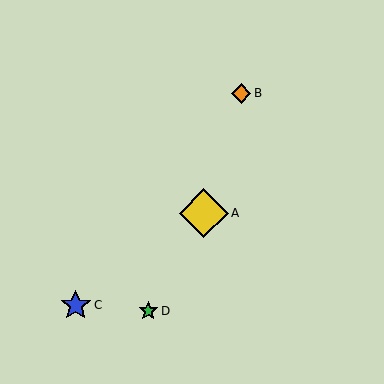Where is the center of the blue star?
The center of the blue star is at (76, 305).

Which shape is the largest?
The yellow diamond (labeled A) is the largest.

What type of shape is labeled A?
Shape A is a yellow diamond.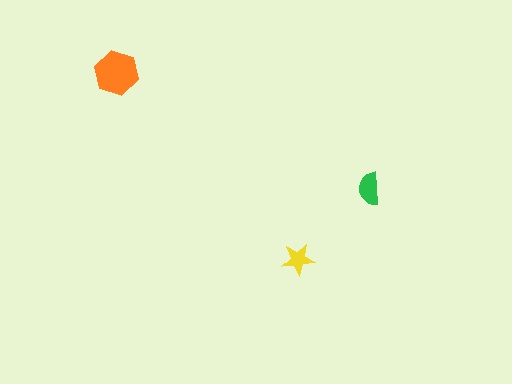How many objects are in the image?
There are 3 objects in the image.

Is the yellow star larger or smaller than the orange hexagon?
Smaller.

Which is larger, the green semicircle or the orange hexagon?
The orange hexagon.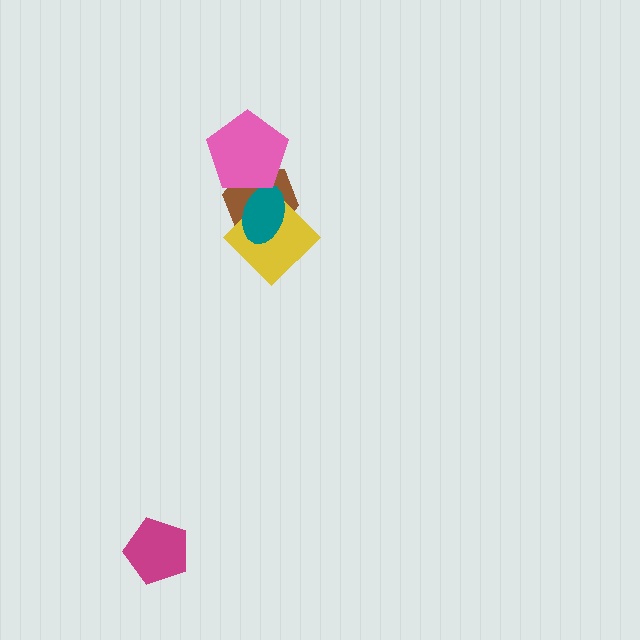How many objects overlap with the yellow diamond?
2 objects overlap with the yellow diamond.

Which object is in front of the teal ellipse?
The pink pentagon is in front of the teal ellipse.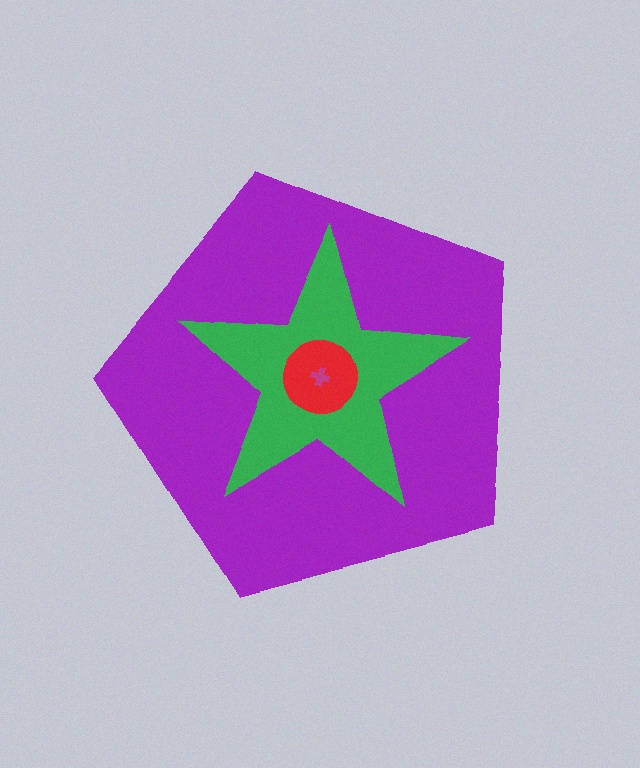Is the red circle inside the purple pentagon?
Yes.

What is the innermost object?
The magenta cross.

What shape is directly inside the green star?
The red circle.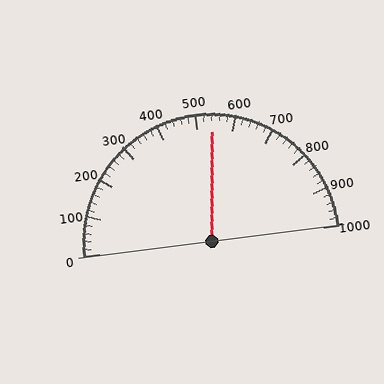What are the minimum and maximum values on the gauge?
The gauge ranges from 0 to 1000.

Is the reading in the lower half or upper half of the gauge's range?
The reading is in the upper half of the range (0 to 1000).